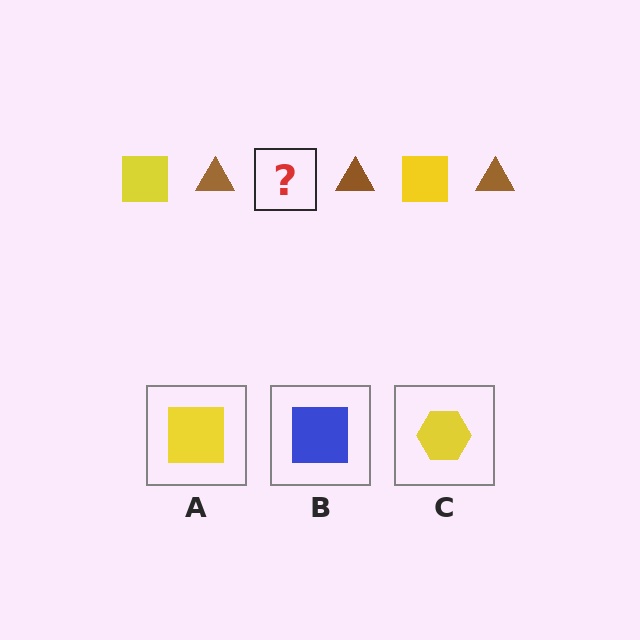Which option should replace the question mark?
Option A.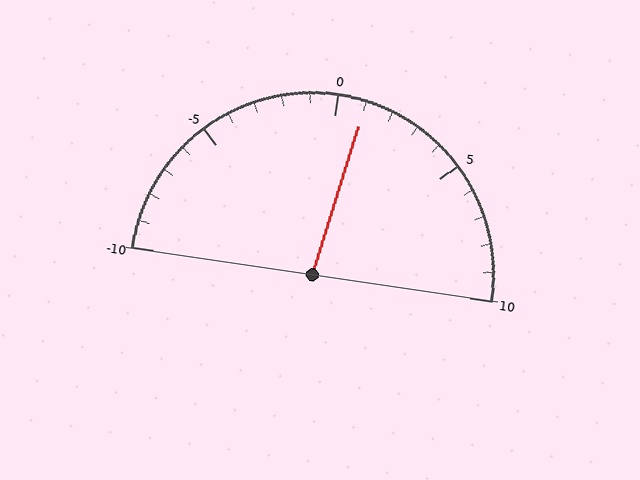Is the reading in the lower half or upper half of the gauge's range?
The reading is in the upper half of the range (-10 to 10).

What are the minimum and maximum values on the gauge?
The gauge ranges from -10 to 10.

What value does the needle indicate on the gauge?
The needle indicates approximately 1.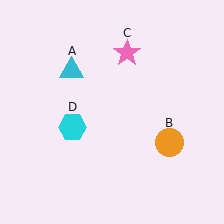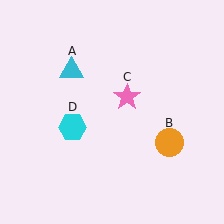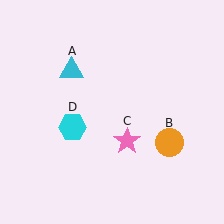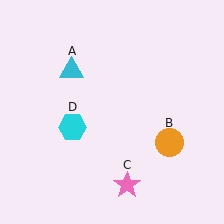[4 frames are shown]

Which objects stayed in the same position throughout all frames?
Cyan triangle (object A) and orange circle (object B) and cyan hexagon (object D) remained stationary.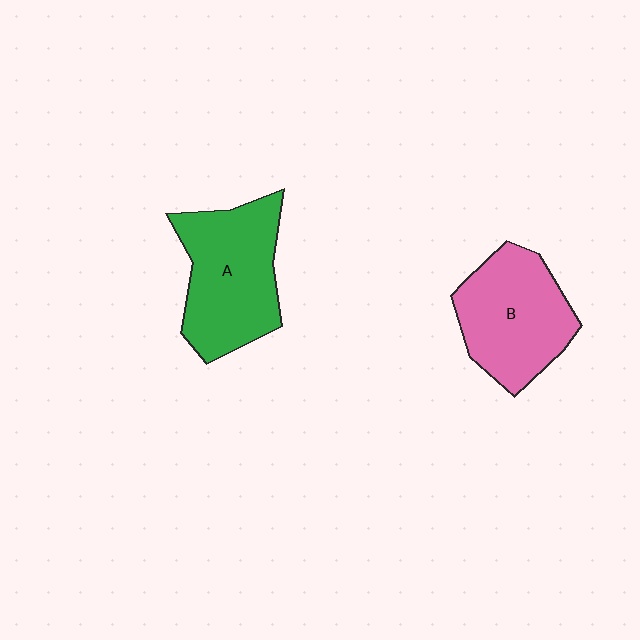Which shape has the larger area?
Shape A (green).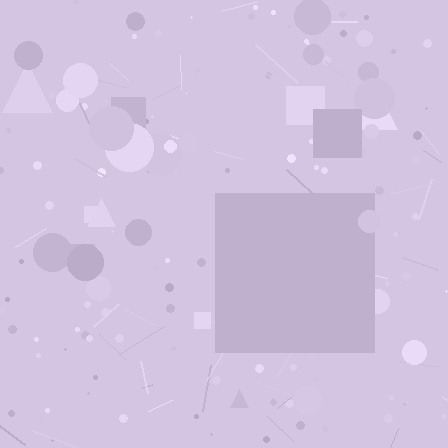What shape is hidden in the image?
A square is hidden in the image.